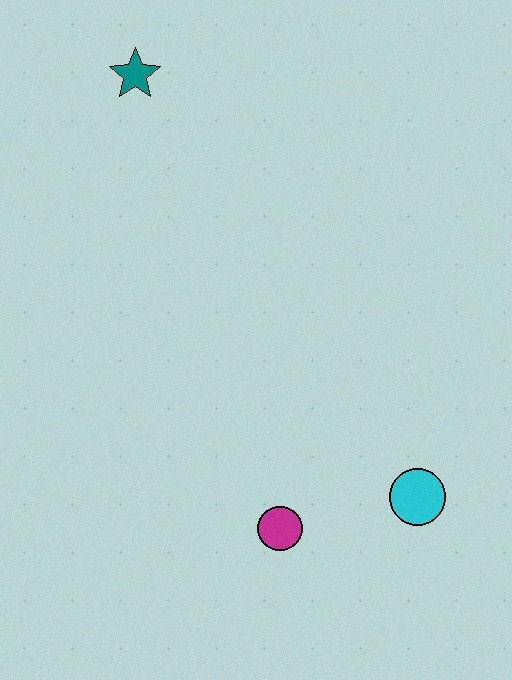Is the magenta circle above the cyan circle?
No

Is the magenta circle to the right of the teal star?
Yes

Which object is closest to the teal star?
The magenta circle is closest to the teal star.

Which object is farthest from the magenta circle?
The teal star is farthest from the magenta circle.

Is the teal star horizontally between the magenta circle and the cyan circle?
No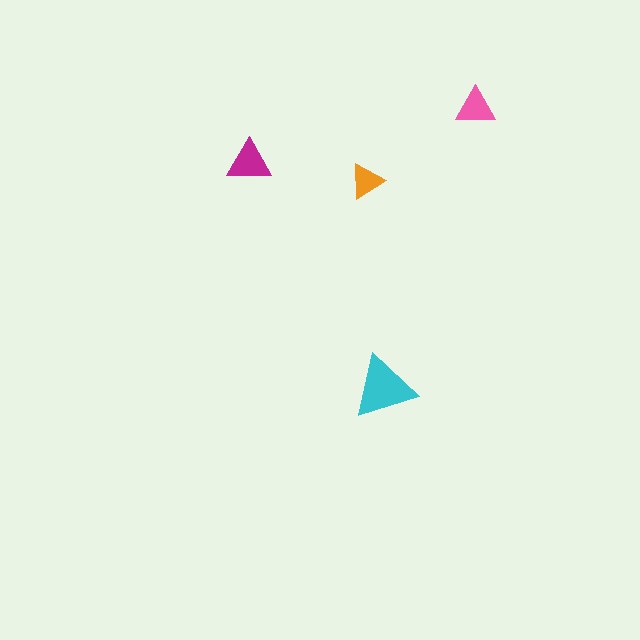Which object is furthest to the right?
The pink triangle is rightmost.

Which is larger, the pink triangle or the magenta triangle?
The magenta one.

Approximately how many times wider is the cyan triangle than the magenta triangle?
About 1.5 times wider.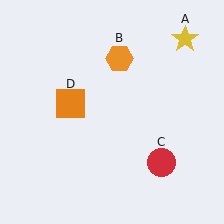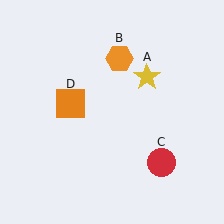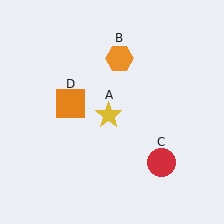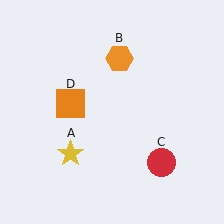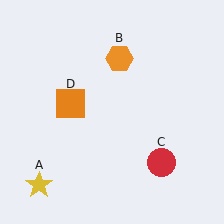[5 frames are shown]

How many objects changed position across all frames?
1 object changed position: yellow star (object A).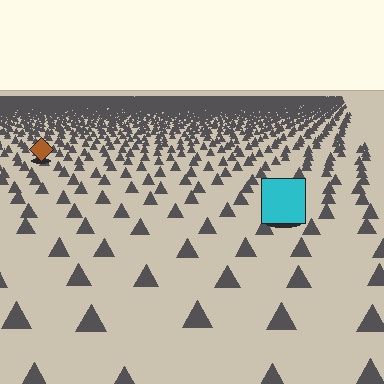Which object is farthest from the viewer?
The brown diamond is farthest from the viewer. It appears smaller and the ground texture around it is denser.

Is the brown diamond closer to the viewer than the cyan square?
No. The cyan square is closer — you can tell from the texture gradient: the ground texture is coarser near it.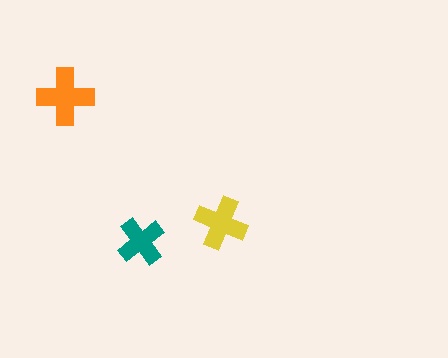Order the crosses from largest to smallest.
the orange one, the yellow one, the teal one.